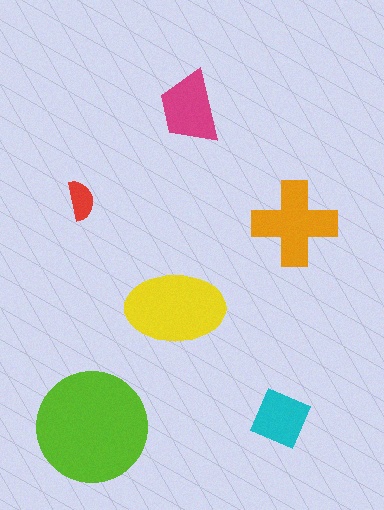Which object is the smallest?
The red semicircle.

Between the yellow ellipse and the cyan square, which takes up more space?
The yellow ellipse.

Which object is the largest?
The lime circle.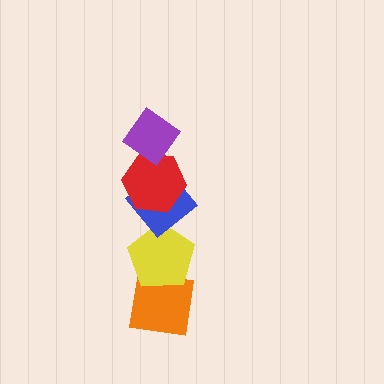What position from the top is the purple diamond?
The purple diamond is 1st from the top.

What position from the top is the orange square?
The orange square is 5th from the top.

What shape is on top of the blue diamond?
The red hexagon is on top of the blue diamond.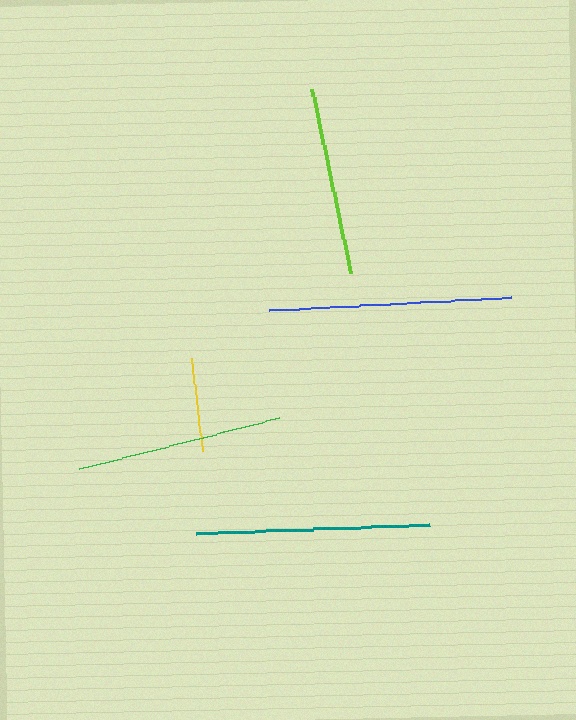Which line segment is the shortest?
The yellow line is the shortest at approximately 94 pixels.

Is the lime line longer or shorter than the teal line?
The teal line is longer than the lime line.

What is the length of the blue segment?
The blue segment is approximately 243 pixels long.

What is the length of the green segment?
The green segment is approximately 206 pixels long.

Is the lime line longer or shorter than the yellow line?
The lime line is longer than the yellow line.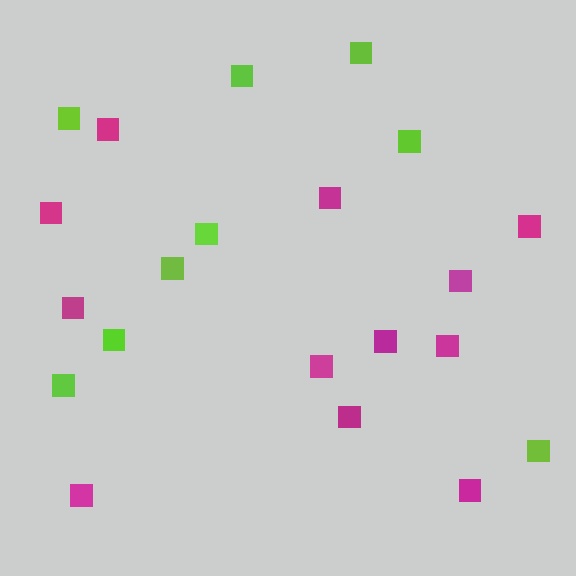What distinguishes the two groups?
There are 2 groups: one group of magenta squares (12) and one group of lime squares (9).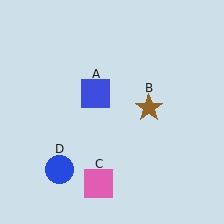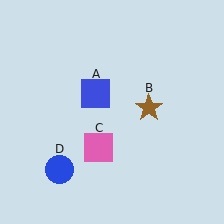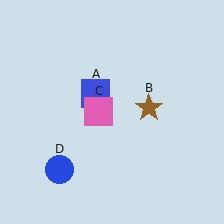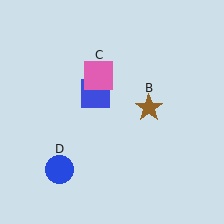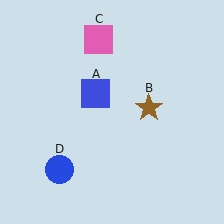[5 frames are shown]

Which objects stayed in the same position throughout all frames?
Blue square (object A) and brown star (object B) and blue circle (object D) remained stationary.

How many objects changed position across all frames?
1 object changed position: pink square (object C).